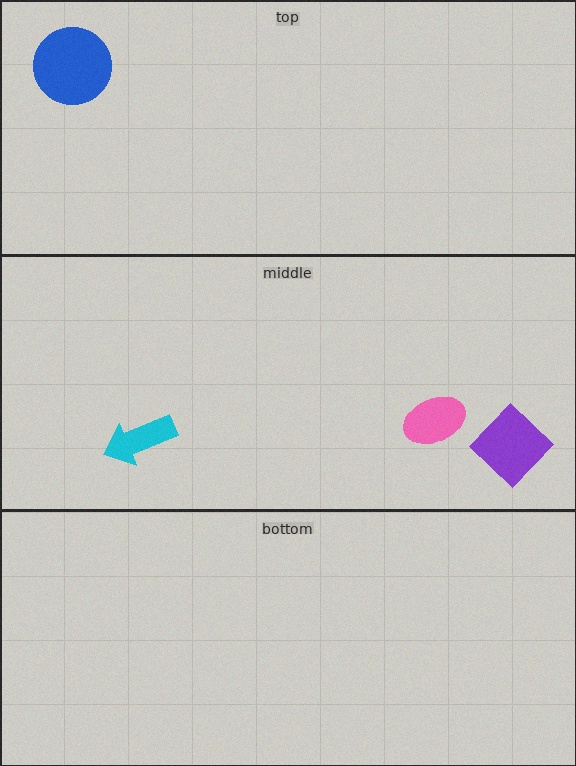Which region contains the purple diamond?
The middle region.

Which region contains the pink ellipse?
The middle region.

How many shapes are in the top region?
1.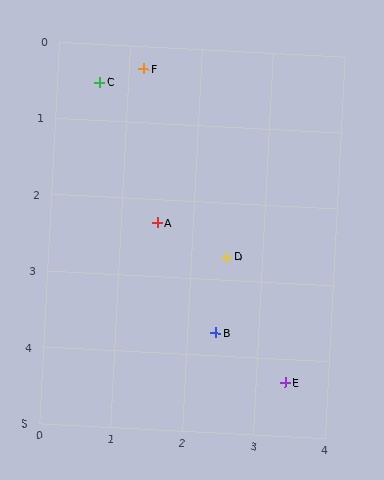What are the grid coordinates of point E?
Point E is at approximately (3.4, 4.3).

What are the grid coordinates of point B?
Point B is at approximately (2.4, 3.7).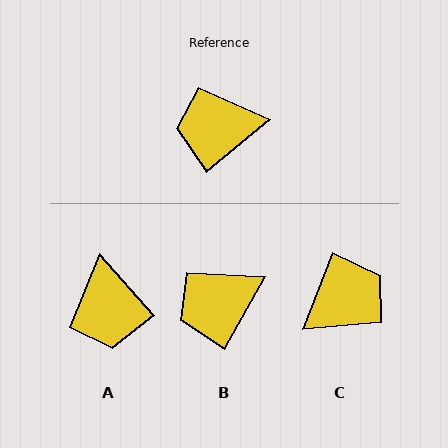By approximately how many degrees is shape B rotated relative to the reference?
Approximately 21 degrees counter-clockwise.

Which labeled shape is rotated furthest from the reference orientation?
C, about 151 degrees away.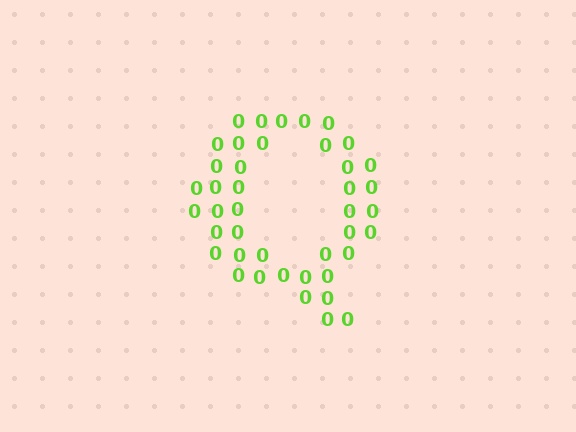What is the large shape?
The large shape is the letter Q.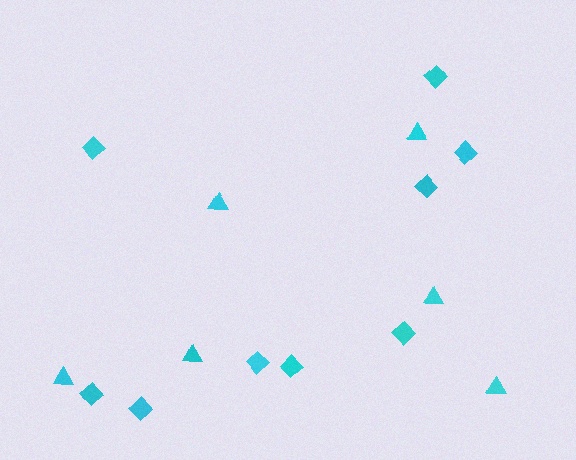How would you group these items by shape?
There are 2 groups: one group of triangles (6) and one group of diamonds (9).